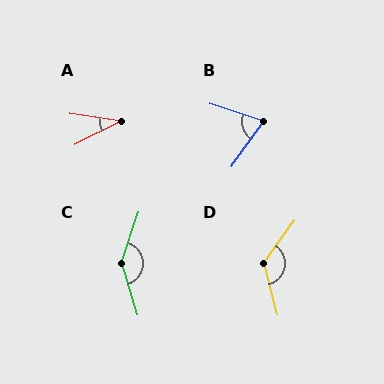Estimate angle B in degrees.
Approximately 72 degrees.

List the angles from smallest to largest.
A (34°), B (72°), D (130°), C (145°).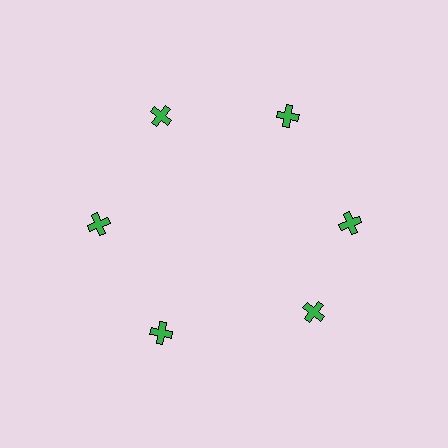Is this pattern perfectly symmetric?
No. The 6 green crosses are arranged in a ring, but one element near the 5 o'clock position is rotated out of alignment along the ring, breaking the 6-fold rotational symmetry.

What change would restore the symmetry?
The symmetry would be restored by rotating it back into even spacing with its neighbors so that all 6 crosses sit at equal angles and equal distance from the center.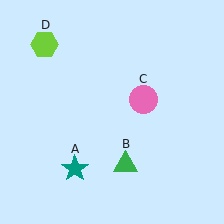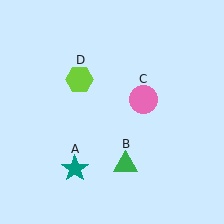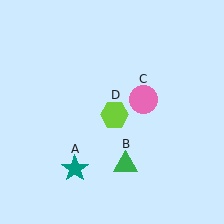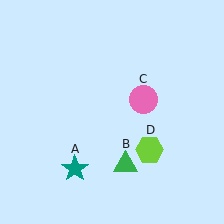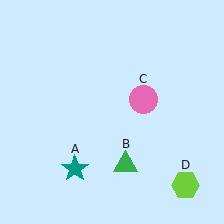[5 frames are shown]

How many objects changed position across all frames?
1 object changed position: lime hexagon (object D).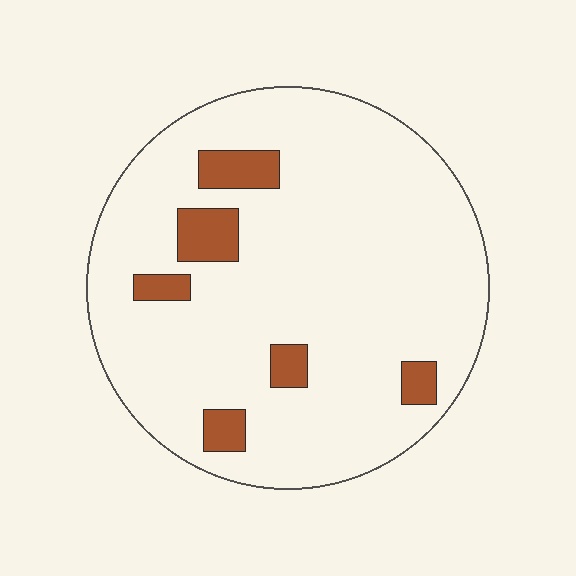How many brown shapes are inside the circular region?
6.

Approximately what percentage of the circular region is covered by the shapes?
Approximately 10%.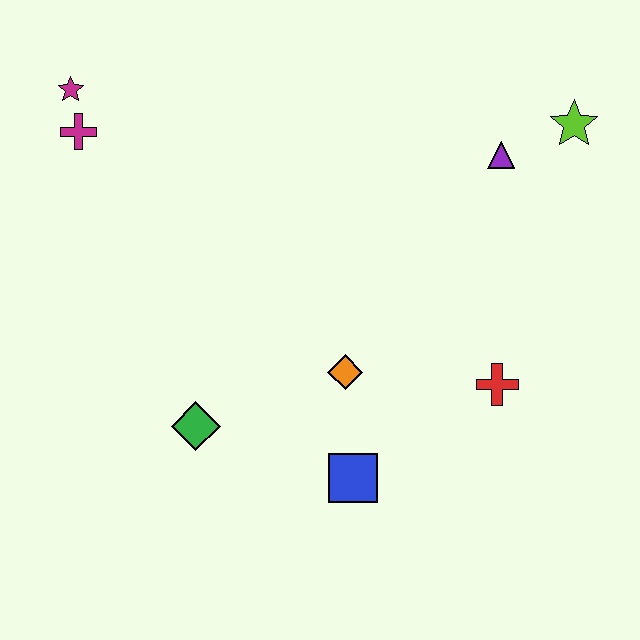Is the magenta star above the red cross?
Yes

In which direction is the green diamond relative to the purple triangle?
The green diamond is to the left of the purple triangle.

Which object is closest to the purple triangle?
The lime star is closest to the purple triangle.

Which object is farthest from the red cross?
The magenta star is farthest from the red cross.